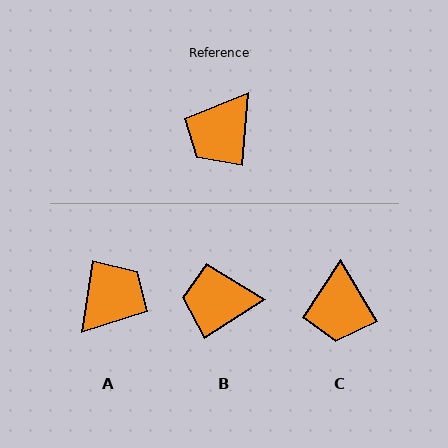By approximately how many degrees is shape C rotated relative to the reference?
Approximately 36 degrees counter-clockwise.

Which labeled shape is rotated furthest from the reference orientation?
A, about 176 degrees away.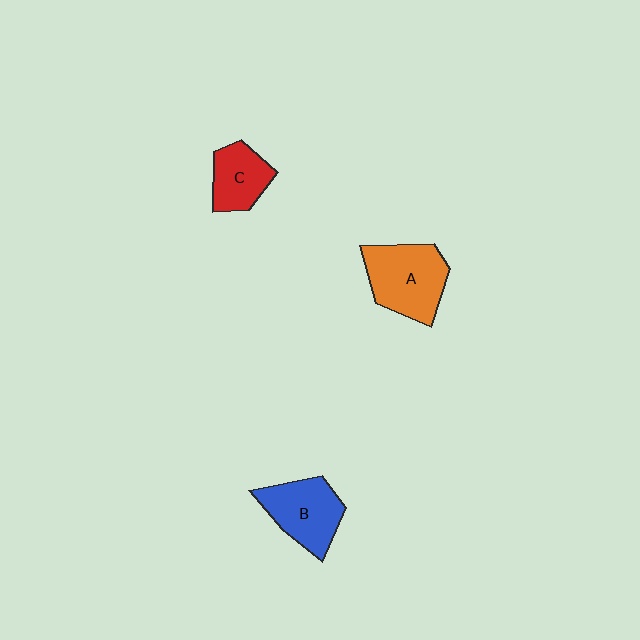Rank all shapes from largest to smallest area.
From largest to smallest: A (orange), B (blue), C (red).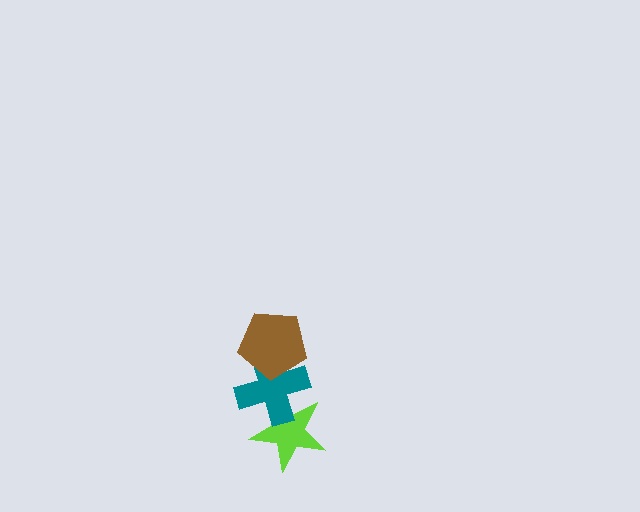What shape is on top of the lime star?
The teal cross is on top of the lime star.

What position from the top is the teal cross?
The teal cross is 2nd from the top.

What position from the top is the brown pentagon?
The brown pentagon is 1st from the top.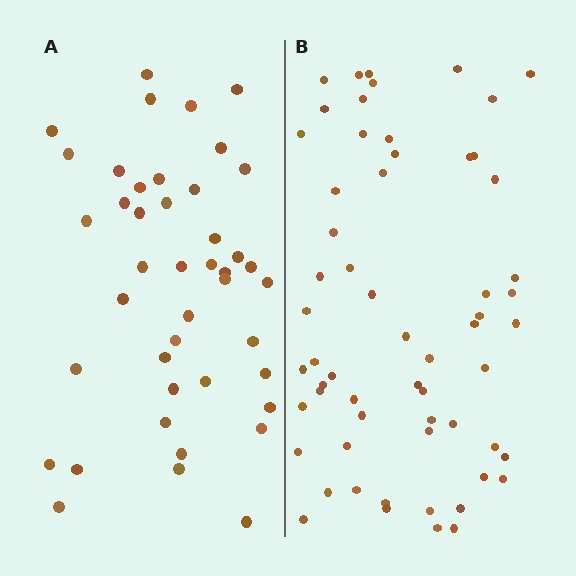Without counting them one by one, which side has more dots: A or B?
Region B (the right region) has more dots.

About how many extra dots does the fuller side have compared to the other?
Region B has approximately 15 more dots than region A.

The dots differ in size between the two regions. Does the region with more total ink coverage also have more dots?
No. Region A has more total ink coverage because its dots are larger, but region B actually contains more individual dots. Total area can be misleading — the number of items is what matters here.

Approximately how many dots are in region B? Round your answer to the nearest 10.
About 60 dots.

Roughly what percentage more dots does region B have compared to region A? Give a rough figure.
About 40% more.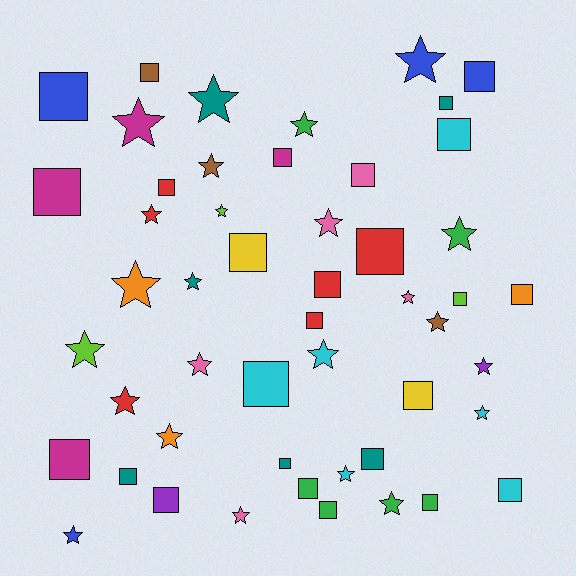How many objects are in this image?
There are 50 objects.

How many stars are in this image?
There are 24 stars.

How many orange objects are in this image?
There are 3 orange objects.